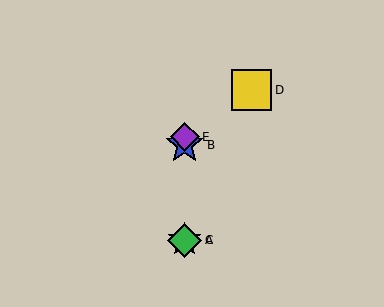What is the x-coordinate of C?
Object C is at x≈185.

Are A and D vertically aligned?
No, A is at x≈185 and D is at x≈252.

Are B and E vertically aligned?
Yes, both are at x≈185.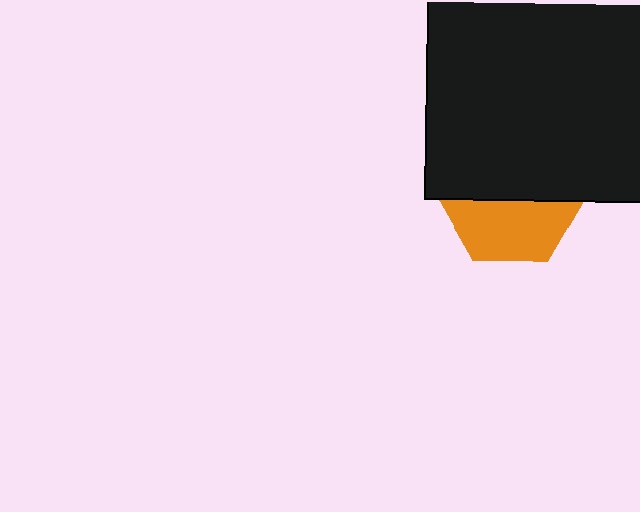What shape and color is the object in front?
The object in front is a black square.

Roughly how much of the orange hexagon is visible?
A small part of it is visible (roughly 44%).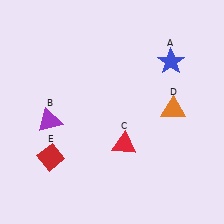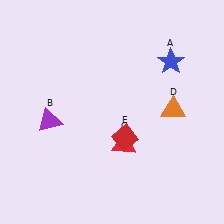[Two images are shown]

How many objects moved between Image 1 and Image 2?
1 object moved between the two images.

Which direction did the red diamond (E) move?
The red diamond (E) moved right.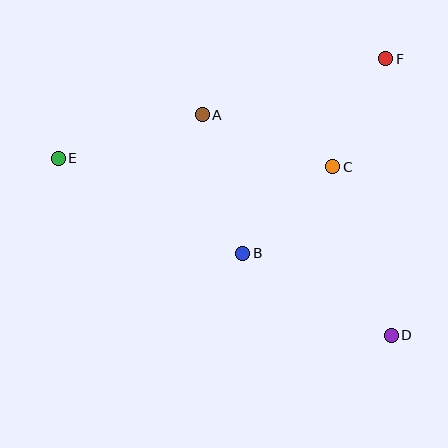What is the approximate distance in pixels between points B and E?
The distance between B and E is approximately 208 pixels.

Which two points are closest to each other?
Points C and F are closest to each other.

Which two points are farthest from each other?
Points D and E are farthest from each other.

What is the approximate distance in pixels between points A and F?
The distance between A and F is approximately 192 pixels.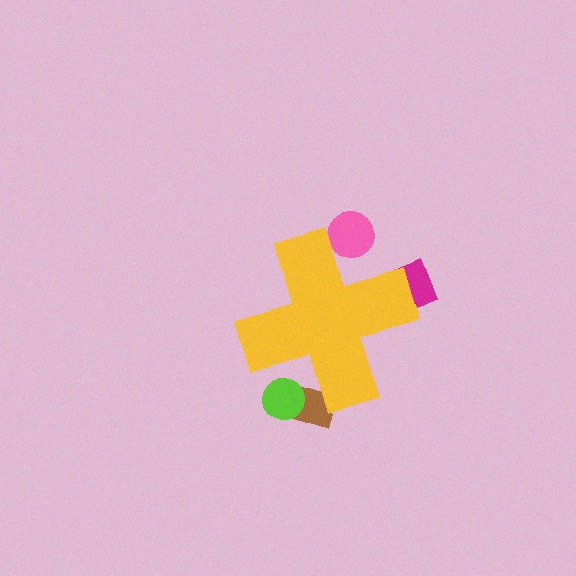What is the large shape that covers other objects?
A yellow cross.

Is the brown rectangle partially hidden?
Yes, the brown rectangle is partially hidden behind the yellow cross.